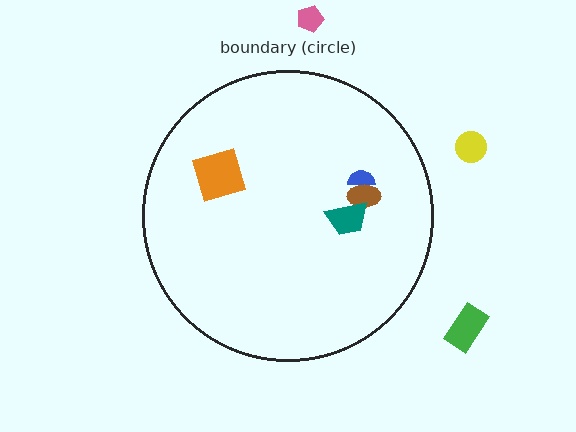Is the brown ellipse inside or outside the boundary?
Inside.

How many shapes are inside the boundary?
4 inside, 3 outside.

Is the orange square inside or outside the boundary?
Inside.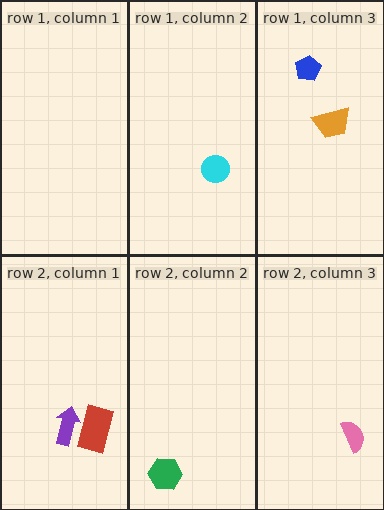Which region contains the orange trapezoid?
The row 1, column 3 region.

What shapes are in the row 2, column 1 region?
The purple arrow, the red rectangle.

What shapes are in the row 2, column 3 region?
The pink semicircle.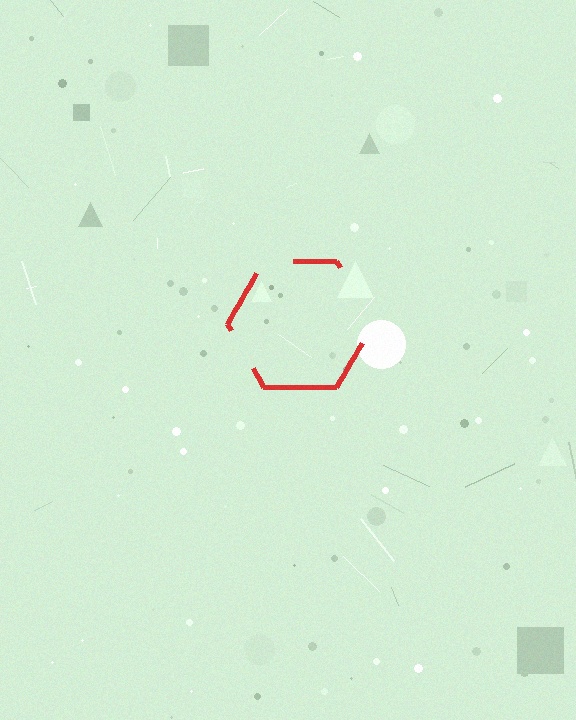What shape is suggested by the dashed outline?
The dashed outline suggests a hexagon.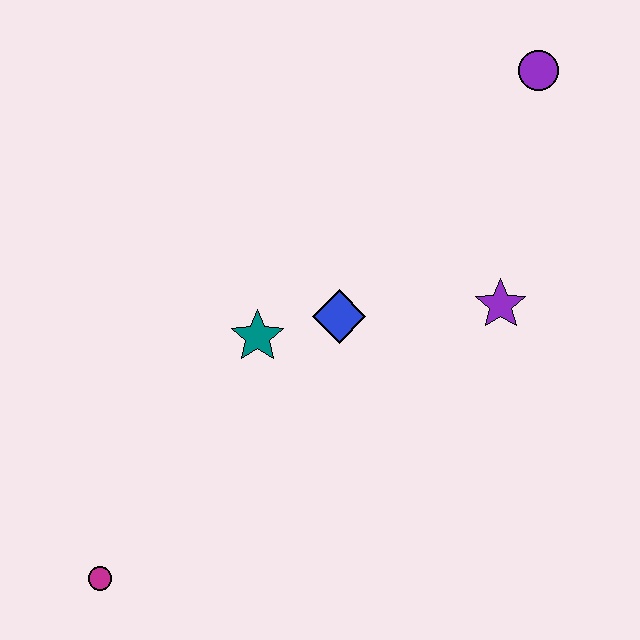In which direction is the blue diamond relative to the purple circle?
The blue diamond is below the purple circle.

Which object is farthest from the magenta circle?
The purple circle is farthest from the magenta circle.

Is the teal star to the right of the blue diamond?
No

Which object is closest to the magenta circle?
The teal star is closest to the magenta circle.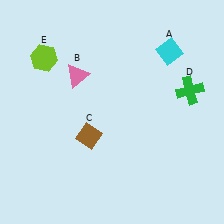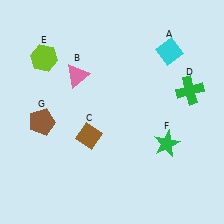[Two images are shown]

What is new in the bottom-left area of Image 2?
A brown pentagon (G) was added in the bottom-left area of Image 2.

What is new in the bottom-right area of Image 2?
A green star (F) was added in the bottom-right area of Image 2.